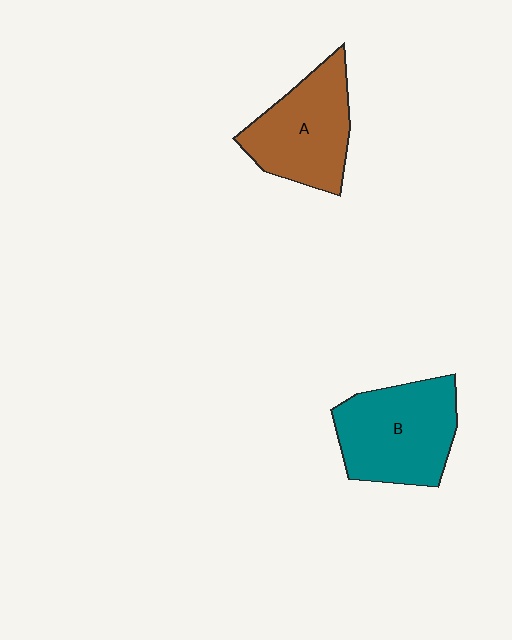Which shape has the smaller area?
Shape A (brown).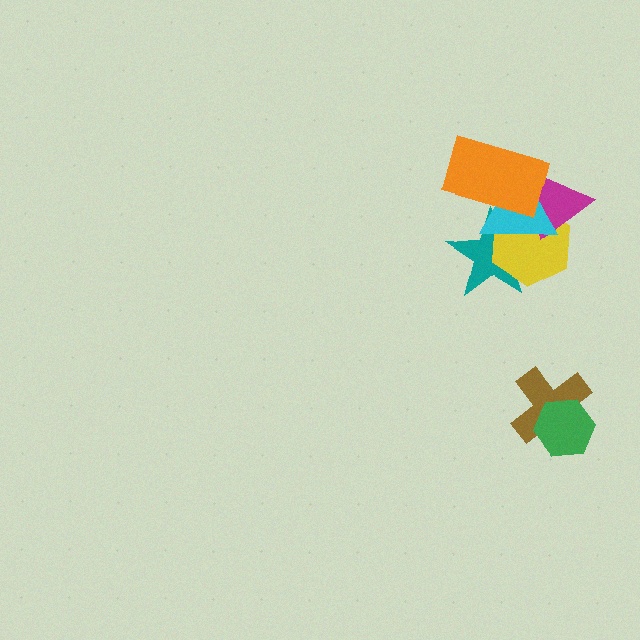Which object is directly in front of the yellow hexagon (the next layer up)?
The magenta triangle is directly in front of the yellow hexagon.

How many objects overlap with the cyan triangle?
4 objects overlap with the cyan triangle.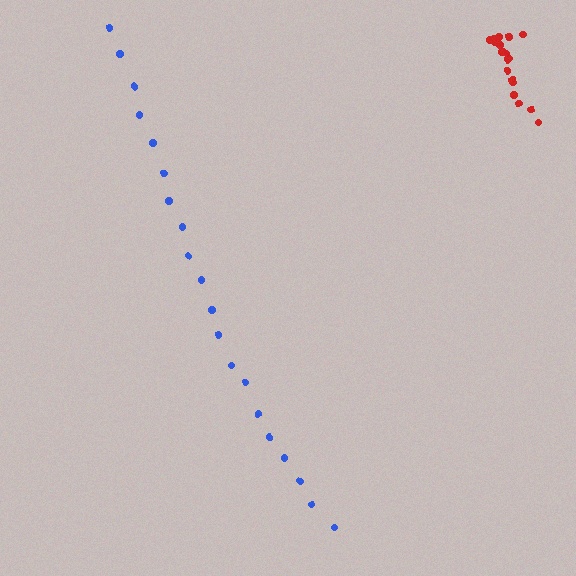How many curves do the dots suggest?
There are 2 distinct paths.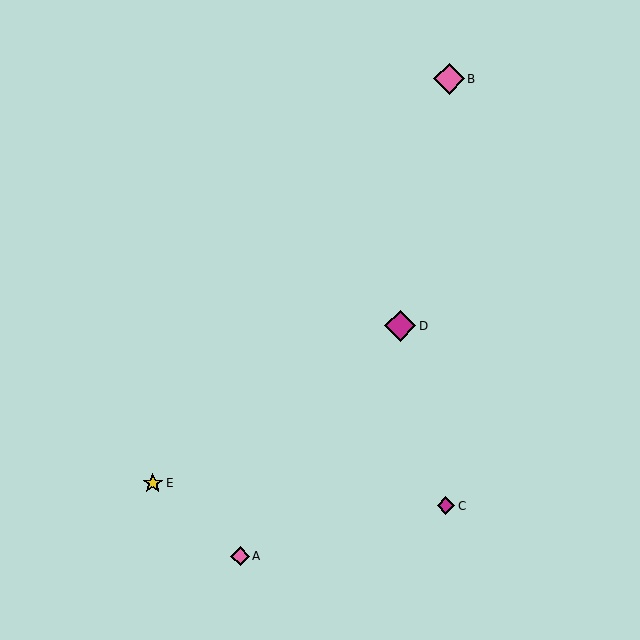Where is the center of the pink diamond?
The center of the pink diamond is at (240, 556).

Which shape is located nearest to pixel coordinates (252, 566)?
The pink diamond (labeled A) at (240, 556) is nearest to that location.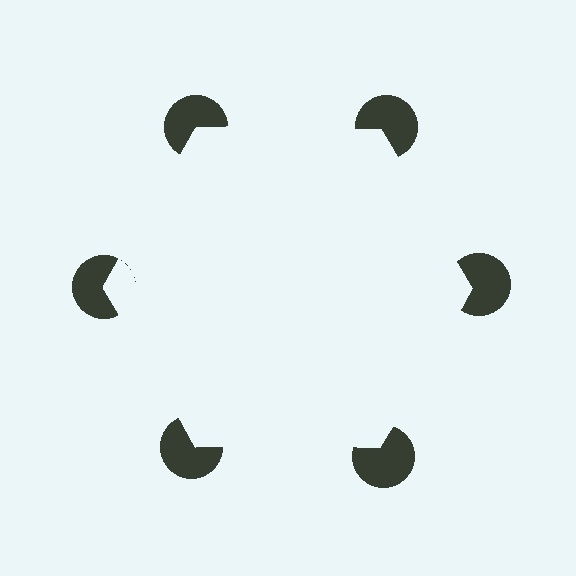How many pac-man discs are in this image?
There are 6 — one at each vertex of the illusory hexagon.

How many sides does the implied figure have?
6 sides.